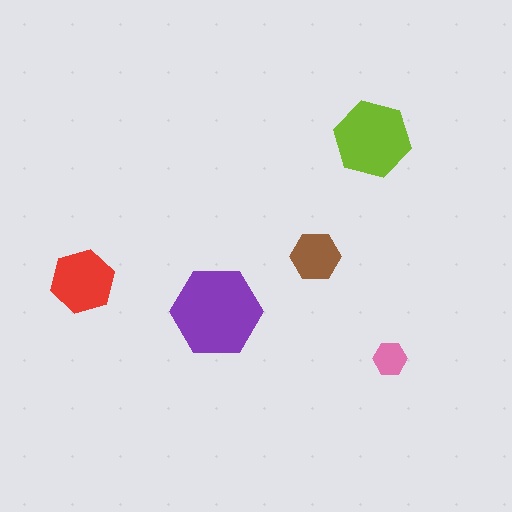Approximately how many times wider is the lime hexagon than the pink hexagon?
About 2.5 times wider.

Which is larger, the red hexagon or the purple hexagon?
The purple one.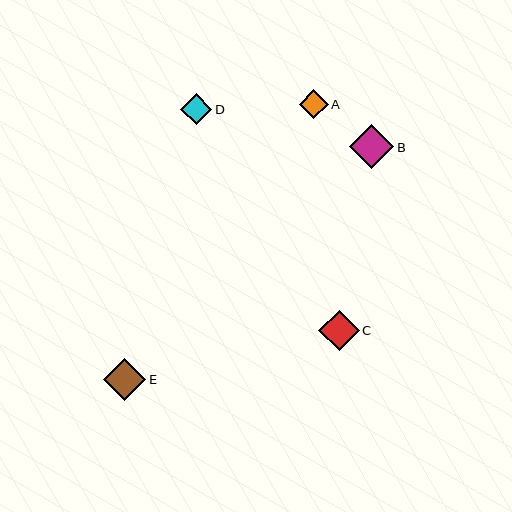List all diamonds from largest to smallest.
From largest to smallest: B, E, C, D, A.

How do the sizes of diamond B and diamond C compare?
Diamond B and diamond C are approximately the same size.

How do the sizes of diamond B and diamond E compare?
Diamond B and diamond E are approximately the same size.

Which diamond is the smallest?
Diamond A is the smallest with a size of approximately 28 pixels.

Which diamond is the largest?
Diamond B is the largest with a size of approximately 44 pixels.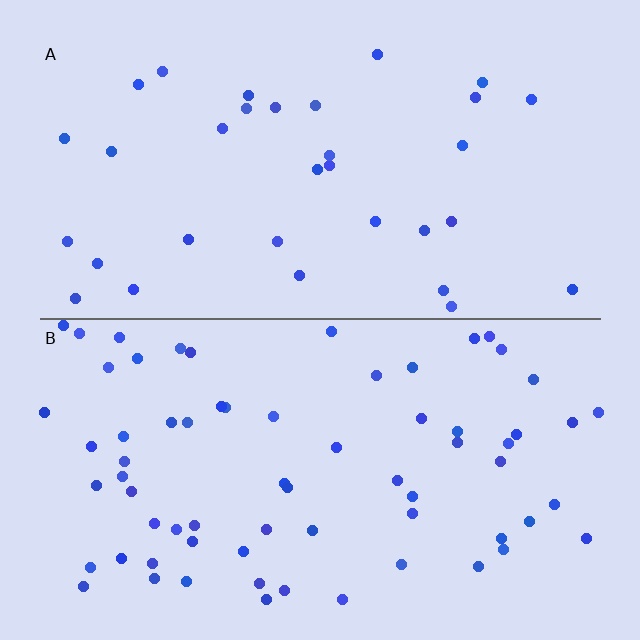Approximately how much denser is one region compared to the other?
Approximately 2.1× — region B over region A.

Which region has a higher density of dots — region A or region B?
B (the bottom).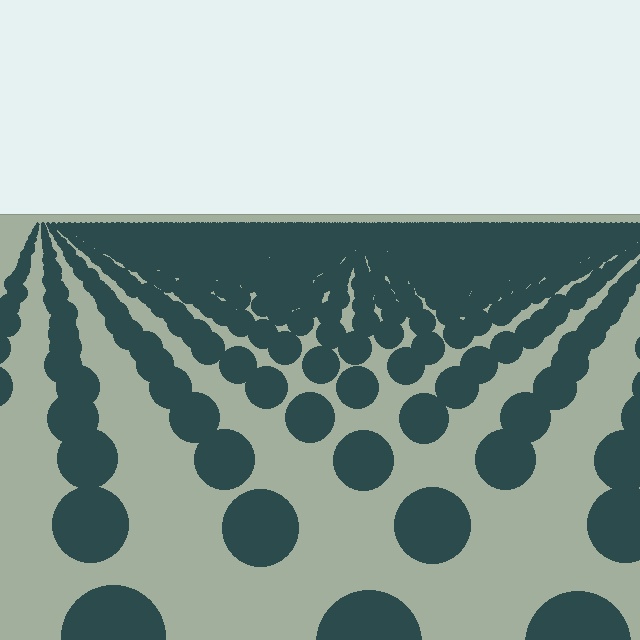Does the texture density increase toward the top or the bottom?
Density increases toward the top.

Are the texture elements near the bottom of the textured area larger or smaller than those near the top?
Larger. Near the bottom, elements are closer to the viewer and appear at a bigger on-screen size.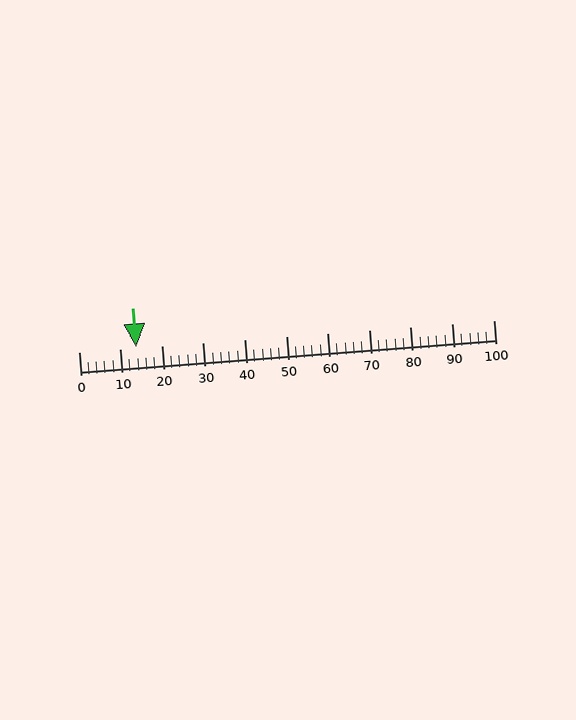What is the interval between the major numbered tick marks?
The major tick marks are spaced 10 units apart.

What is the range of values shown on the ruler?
The ruler shows values from 0 to 100.